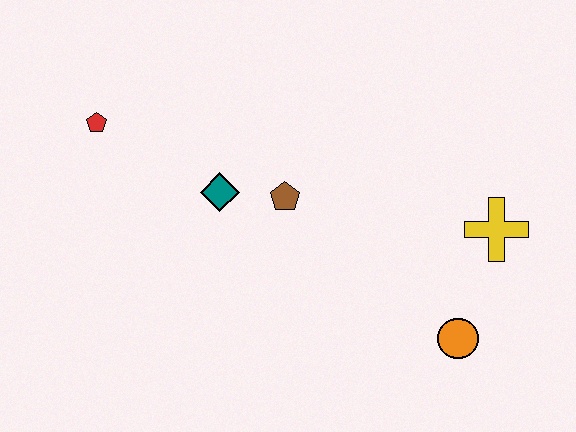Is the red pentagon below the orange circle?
No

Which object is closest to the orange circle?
The yellow cross is closest to the orange circle.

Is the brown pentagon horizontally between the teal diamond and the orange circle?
Yes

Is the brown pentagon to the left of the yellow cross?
Yes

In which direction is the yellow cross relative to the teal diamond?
The yellow cross is to the right of the teal diamond.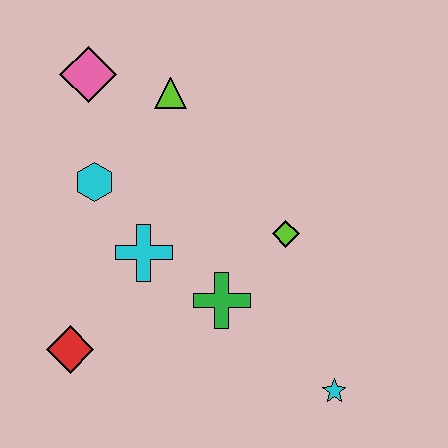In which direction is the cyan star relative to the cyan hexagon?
The cyan star is to the right of the cyan hexagon.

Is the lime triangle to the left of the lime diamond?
Yes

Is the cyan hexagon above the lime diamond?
Yes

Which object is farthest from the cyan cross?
The cyan star is farthest from the cyan cross.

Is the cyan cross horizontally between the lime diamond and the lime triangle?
No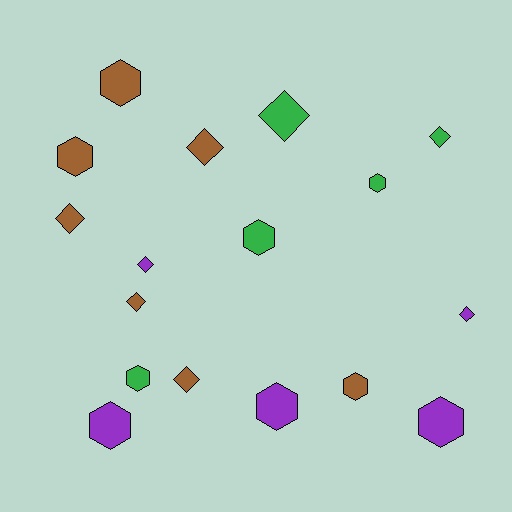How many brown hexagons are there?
There are 3 brown hexagons.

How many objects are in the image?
There are 17 objects.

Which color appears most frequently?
Brown, with 7 objects.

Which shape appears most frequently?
Hexagon, with 9 objects.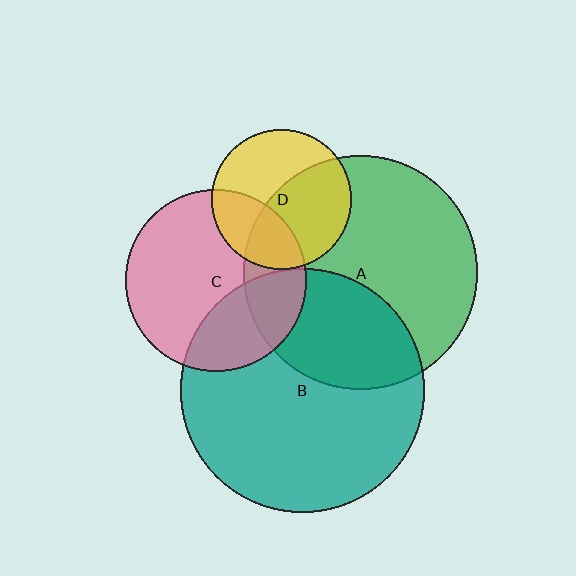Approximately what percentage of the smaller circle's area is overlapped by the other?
Approximately 30%.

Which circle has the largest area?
Circle B (teal).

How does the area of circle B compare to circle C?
Approximately 1.8 times.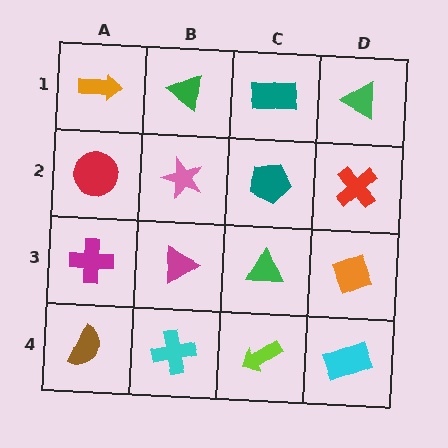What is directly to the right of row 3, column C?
An orange diamond.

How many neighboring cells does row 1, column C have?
3.